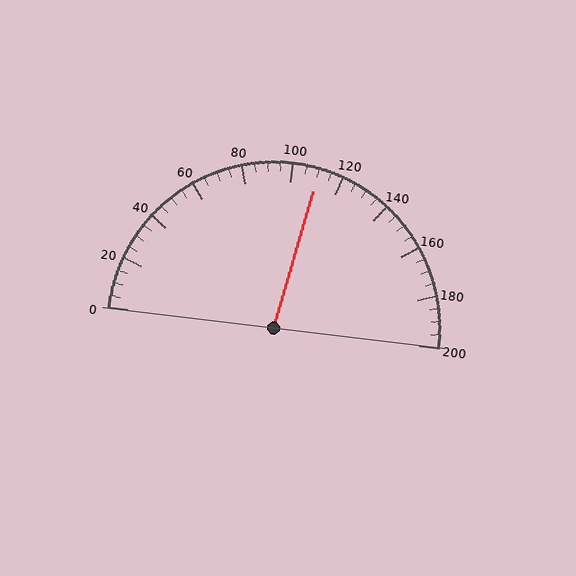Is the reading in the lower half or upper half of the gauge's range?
The reading is in the upper half of the range (0 to 200).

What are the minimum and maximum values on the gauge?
The gauge ranges from 0 to 200.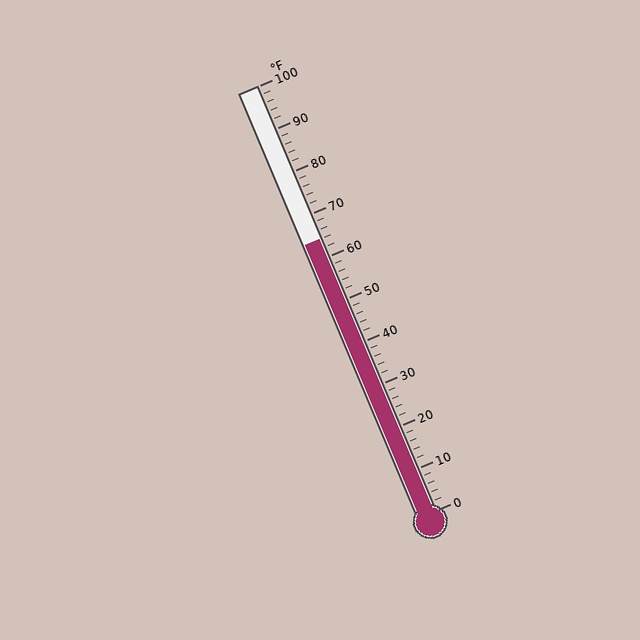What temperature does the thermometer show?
The thermometer shows approximately 64°F.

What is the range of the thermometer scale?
The thermometer scale ranges from 0°F to 100°F.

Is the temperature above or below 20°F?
The temperature is above 20°F.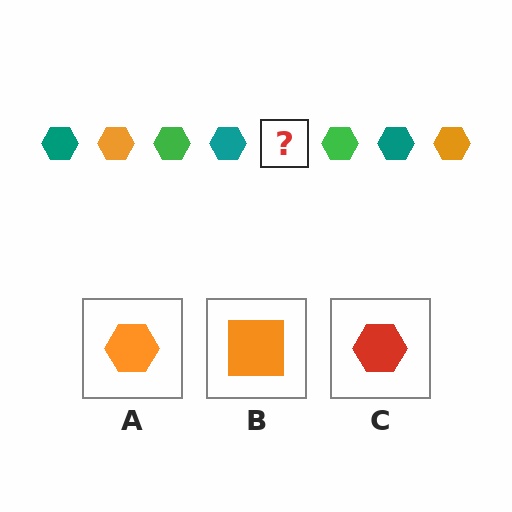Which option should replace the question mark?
Option A.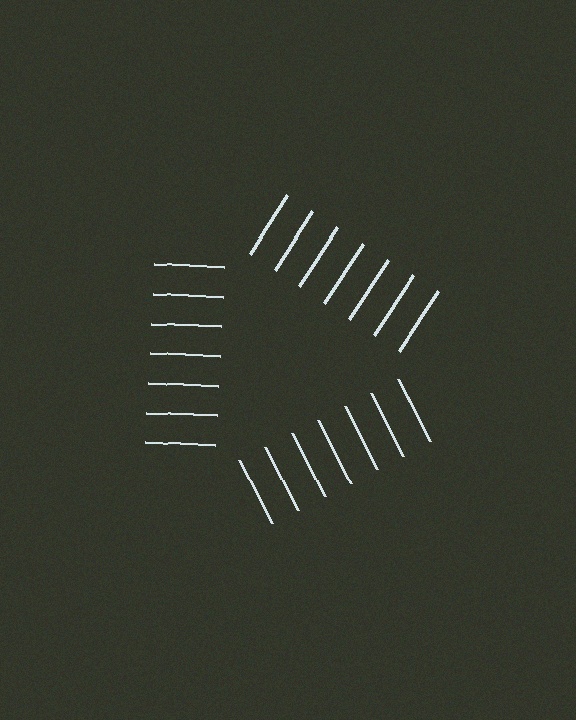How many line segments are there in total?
21 — 7 along each of the 3 edges.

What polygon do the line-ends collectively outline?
An illusory triangle — the line segments terminate on its edges but no continuous stroke is drawn.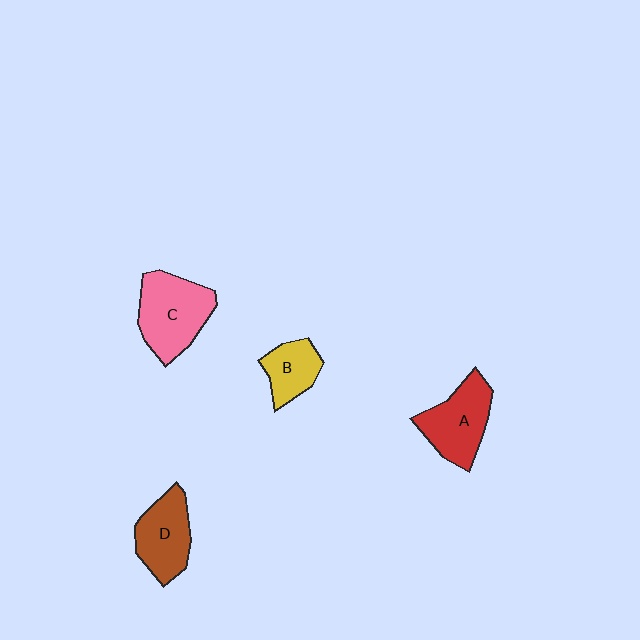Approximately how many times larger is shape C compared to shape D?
Approximately 1.3 times.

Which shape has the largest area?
Shape C (pink).